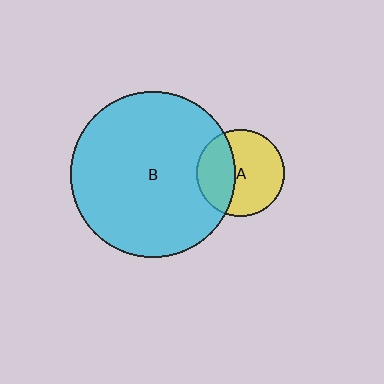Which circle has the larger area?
Circle B (cyan).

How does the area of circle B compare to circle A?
Approximately 3.6 times.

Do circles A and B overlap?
Yes.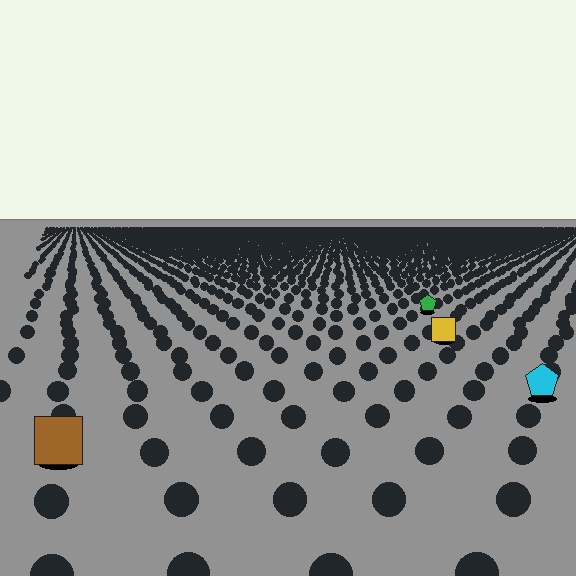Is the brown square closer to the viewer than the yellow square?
Yes. The brown square is closer — you can tell from the texture gradient: the ground texture is coarser near it.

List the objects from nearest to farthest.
From nearest to farthest: the brown square, the cyan pentagon, the yellow square, the green pentagon.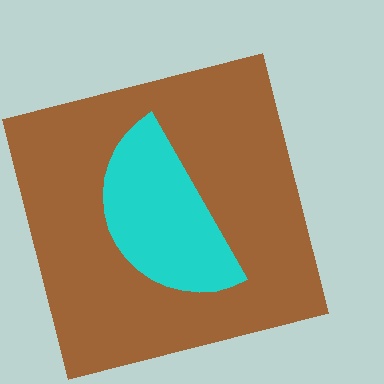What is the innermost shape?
The cyan semicircle.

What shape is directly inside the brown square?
The cyan semicircle.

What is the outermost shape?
The brown square.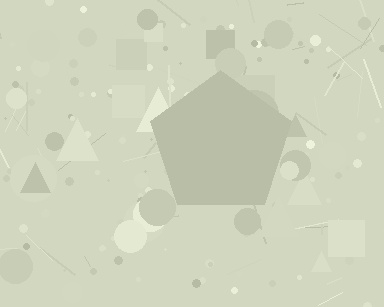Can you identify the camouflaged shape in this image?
The camouflaged shape is a pentagon.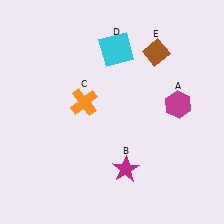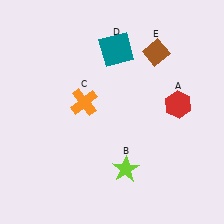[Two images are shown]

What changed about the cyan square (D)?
In Image 1, D is cyan. In Image 2, it changed to teal.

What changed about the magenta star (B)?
In Image 1, B is magenta. In Image 2, it changed to lime.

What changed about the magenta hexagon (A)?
In Image 1, A is magenta. In Image 2, it changed to red.